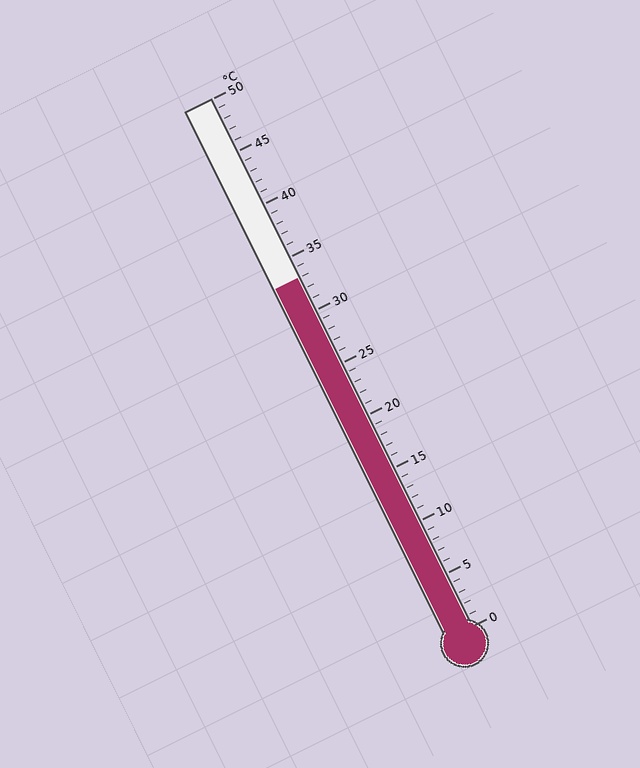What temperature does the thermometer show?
The thermometer shows approximately 33°C.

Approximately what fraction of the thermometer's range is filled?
The thermometer is filled to approximately 65% of its range.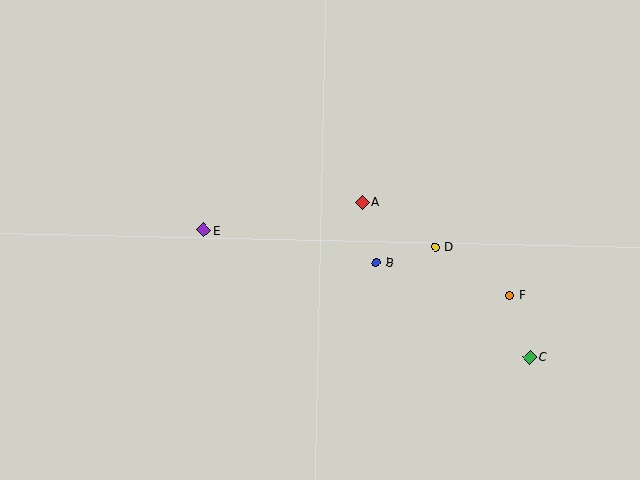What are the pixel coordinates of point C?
Point C is at (530, 357).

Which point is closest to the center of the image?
Point A at (362, 202) is closest to the center.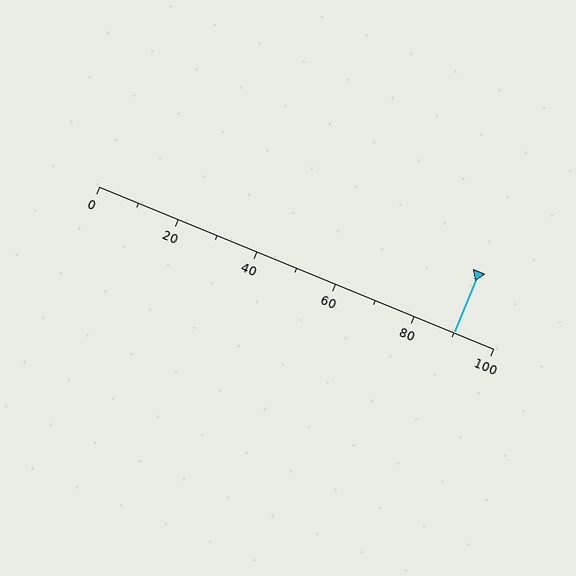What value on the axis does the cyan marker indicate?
The marker indicates approximately 90.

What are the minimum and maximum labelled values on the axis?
The axis runs from 0 to 100.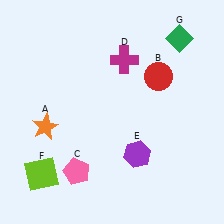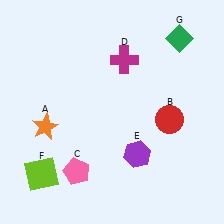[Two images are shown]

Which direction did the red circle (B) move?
The red circle (B) moved down.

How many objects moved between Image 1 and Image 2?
1 object moved between the two images.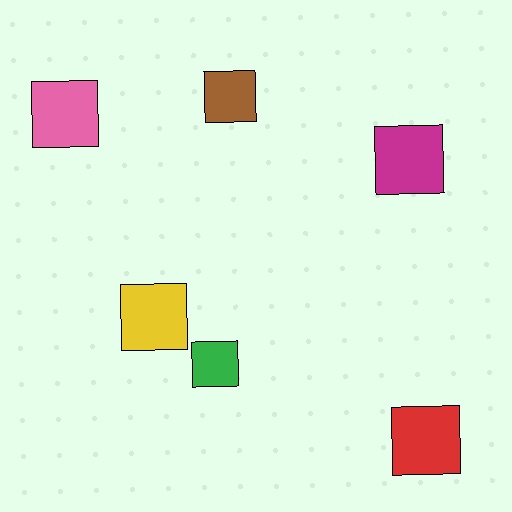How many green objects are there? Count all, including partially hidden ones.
There is 1 green object.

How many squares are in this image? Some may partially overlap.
There are 6 squares.